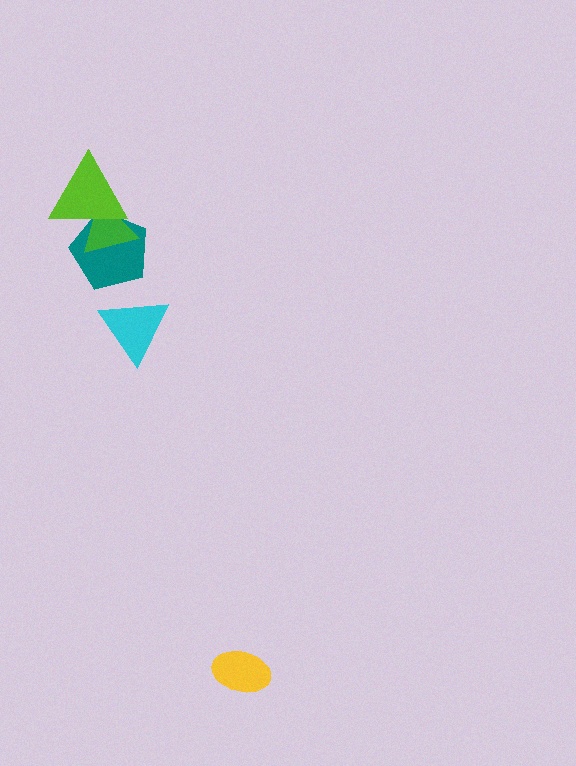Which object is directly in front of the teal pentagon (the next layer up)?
The green triangle is directly in front of the teal pentagon.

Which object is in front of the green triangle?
The lime triangle is in front of the green triangle.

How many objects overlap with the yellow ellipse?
0 objects overlap with the yellow ellipse.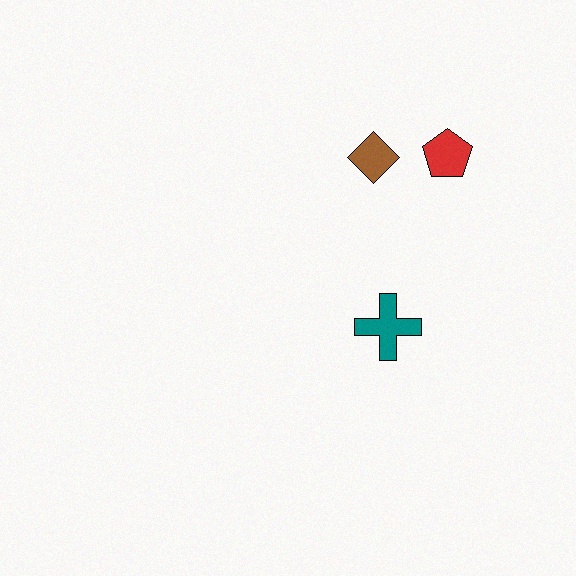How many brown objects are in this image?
There is 1 brown object.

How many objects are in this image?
There are 3 objects.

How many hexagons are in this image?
There are no hexagons.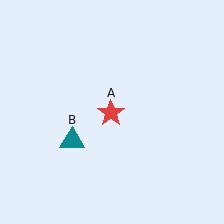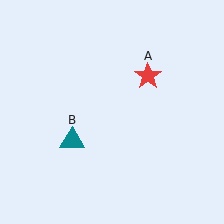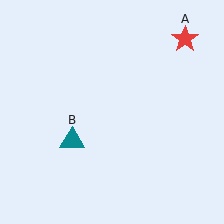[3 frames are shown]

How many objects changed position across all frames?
1 object changed position: red star (object A).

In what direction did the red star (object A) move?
The red star (object A) moved up and to the right.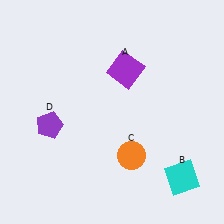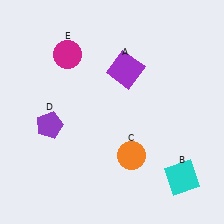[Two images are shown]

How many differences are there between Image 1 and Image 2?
There is 1 difference between the two images.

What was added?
A magenta circle (E) was added in Image 2.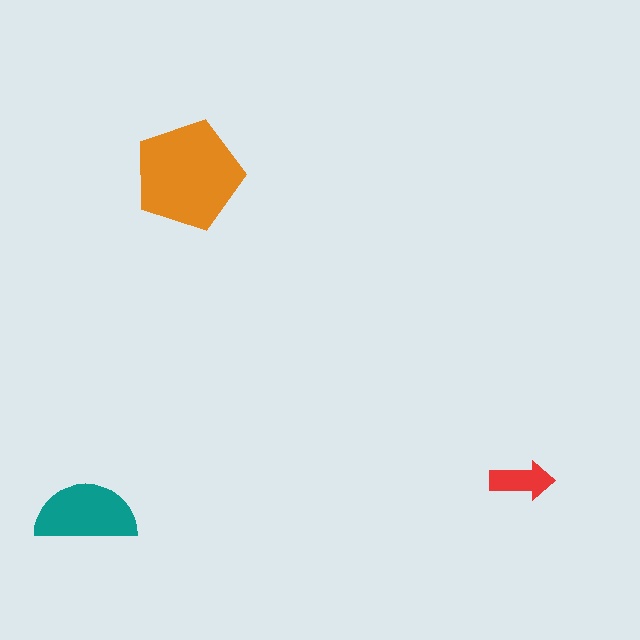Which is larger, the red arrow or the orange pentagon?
The orange pentagon.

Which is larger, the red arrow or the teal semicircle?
The teal semicircle.